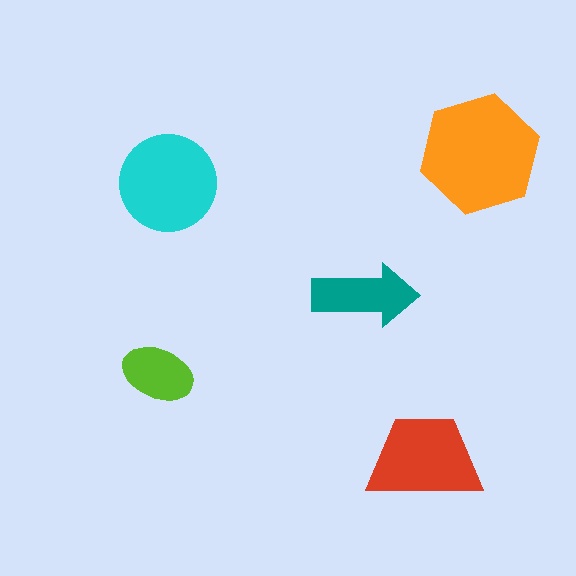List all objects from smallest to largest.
The lime ellipse, the teal arrow, the red trapezoid, the cyan circle, the orange hexagon.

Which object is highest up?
The orange hexagon is topmost.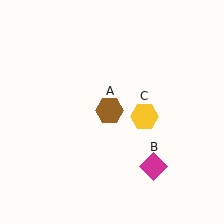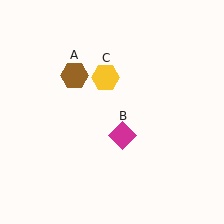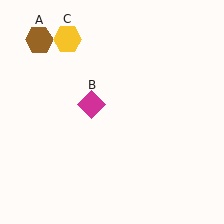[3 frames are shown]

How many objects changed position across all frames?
3 objects changed position: brown hexagon (object A), magenta diamond (object B), yellow hexagon (object C).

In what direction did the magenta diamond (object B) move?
The magenta diamond (object B) moved up and to the left.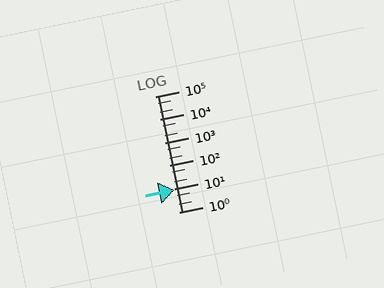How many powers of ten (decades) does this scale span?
The scale spans 5 decades, from 1 to 100000.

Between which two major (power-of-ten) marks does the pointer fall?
The pointer is between 1 and 10.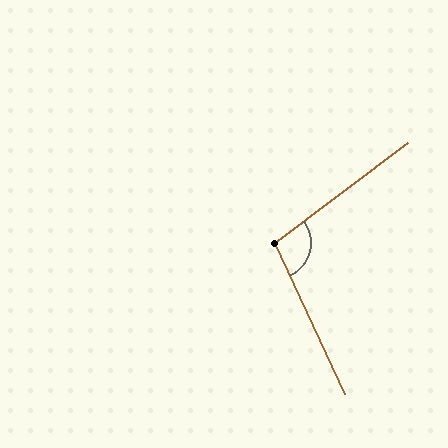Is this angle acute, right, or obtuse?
It is obtuse.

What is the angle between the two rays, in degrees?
Approximately 102 degrees.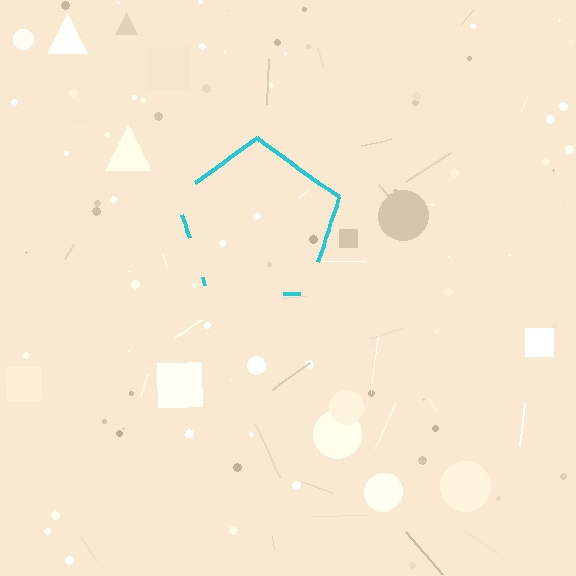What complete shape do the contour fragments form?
The contour fragments form a pentagon.